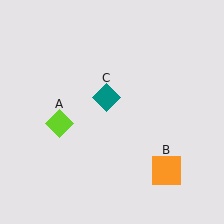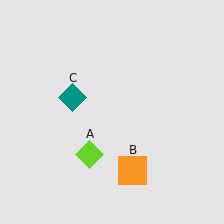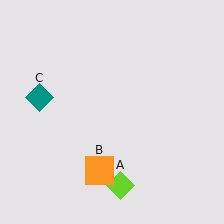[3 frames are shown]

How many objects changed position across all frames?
3 objects changed position: lime diamond (object A), orange square (object B), teal diamond (object C).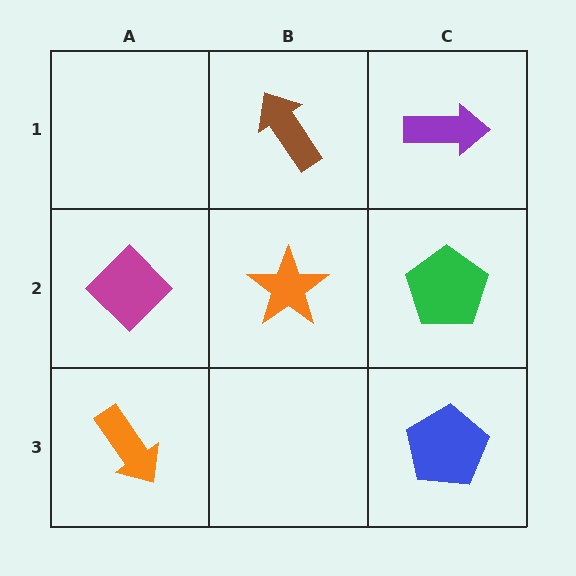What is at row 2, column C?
A green pentagon.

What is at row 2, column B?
An orange star.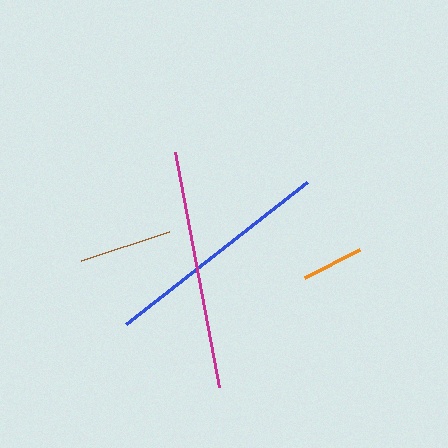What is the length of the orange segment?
The orange segment is approximately 61 pixels long.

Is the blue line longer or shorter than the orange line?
The blue line is longer than the orange line.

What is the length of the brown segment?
The brown segment is approximately 93 pixels long.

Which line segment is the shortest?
The orange line is the shortest at approximately 61 pixels.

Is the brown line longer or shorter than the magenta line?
The magenta line is longer than the brown line.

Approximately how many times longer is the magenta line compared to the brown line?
The magenta line is approximately 2.6 times the length of the brown line.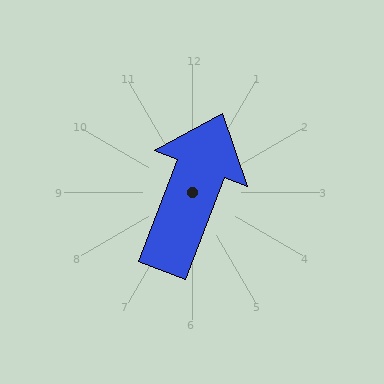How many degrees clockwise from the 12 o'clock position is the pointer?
Approximately 21 degrees.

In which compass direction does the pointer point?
North.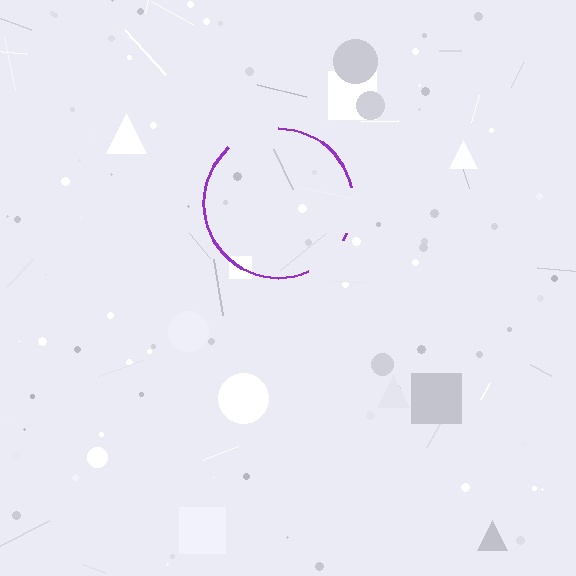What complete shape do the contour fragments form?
The contour fragments form a circle.